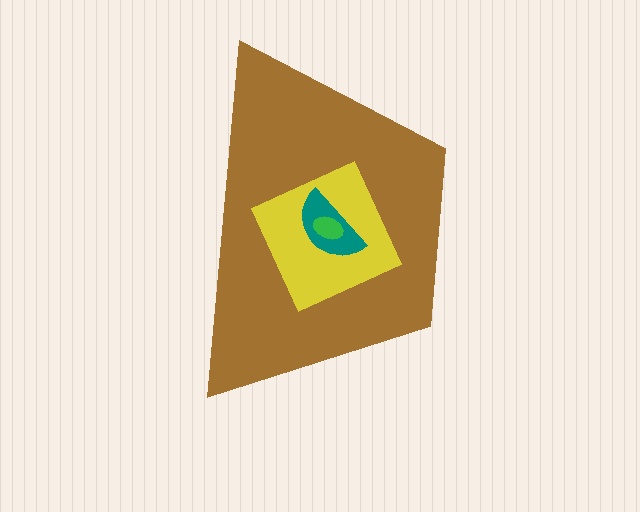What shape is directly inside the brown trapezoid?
The yellow diamond.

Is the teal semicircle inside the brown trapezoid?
Yes.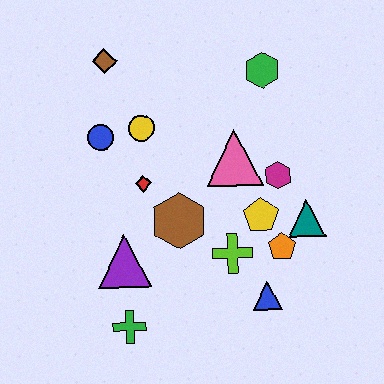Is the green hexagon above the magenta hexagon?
Yes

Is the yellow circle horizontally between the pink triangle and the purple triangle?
Yes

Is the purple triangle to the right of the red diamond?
No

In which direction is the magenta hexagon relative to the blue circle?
The magenta hexagon is to the right of the blue circle.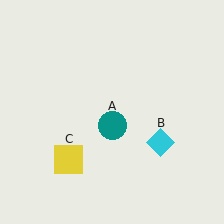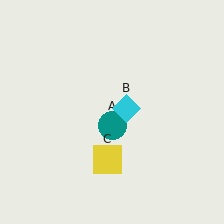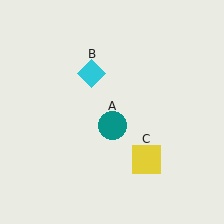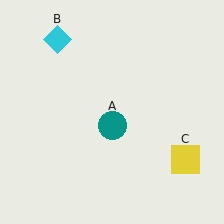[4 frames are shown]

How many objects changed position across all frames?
2 objects changed position: cyan diamond (object B), yellow square (object C).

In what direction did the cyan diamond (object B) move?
The cyan diamond (object B) moved up and to the left.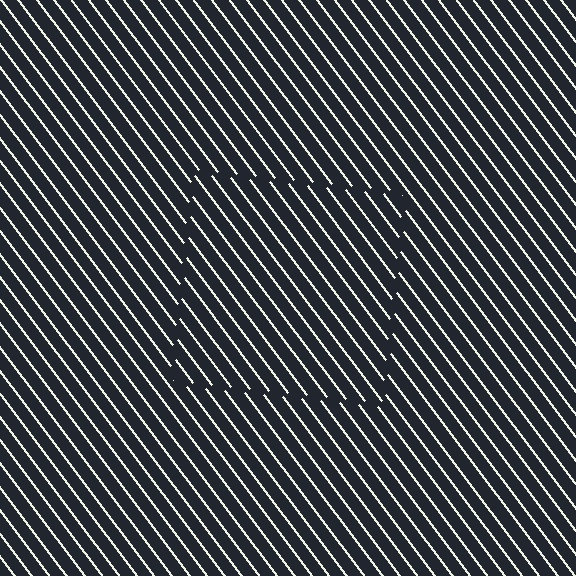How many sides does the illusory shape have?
4 sides — the line-ends trace a square.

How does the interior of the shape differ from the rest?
The interior of the shape contains the same grating, shifted by half a period — the contour is defined by the phase discontinuity where line-ends from the inner and outer gratings abut.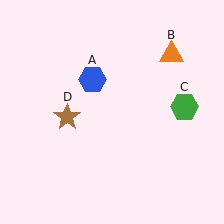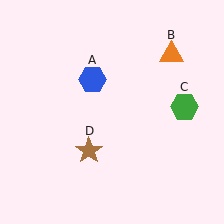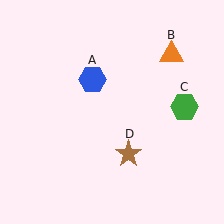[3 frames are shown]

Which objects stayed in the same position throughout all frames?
Blue hexagon (object A) and orange triangle (object B) and green hexagon (object C) remained stationary.